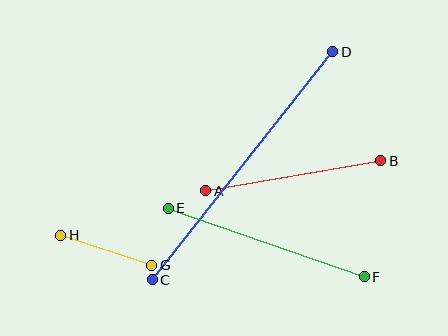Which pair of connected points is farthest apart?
Points C and D are farthest apart.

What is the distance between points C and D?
The distance is approximately 291 pixels.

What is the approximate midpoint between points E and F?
The midpoint is at approximately (266, 242) pixels.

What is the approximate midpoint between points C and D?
The midpoint is at approximately (243, 166) pixels.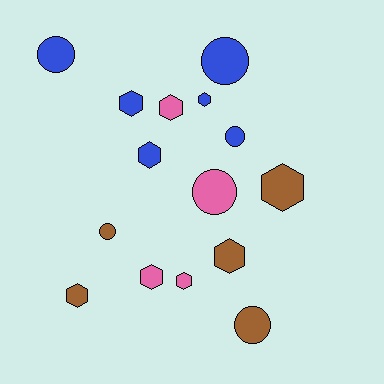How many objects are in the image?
There are 15 objects.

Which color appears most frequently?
Blue, with 6 objects.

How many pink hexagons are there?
There are 3 pink hexagons.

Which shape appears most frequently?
Hexagon, with 9 objects.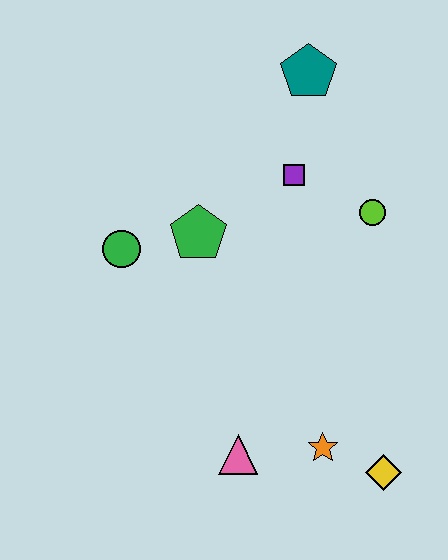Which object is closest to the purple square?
The lime circle is closest to the purple square.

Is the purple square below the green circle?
No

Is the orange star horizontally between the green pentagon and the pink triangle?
No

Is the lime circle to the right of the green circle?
Yes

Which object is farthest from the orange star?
The teal pentagon is farthest from the orange star.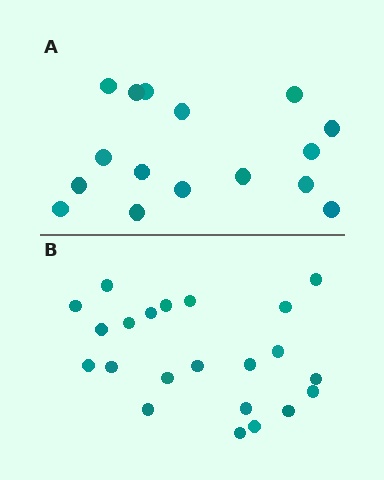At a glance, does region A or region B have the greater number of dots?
Region B (the bottom region) has more dots.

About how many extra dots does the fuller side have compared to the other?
Region B has about 6 more dots than region A.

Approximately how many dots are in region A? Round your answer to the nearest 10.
About 20 dots. (The exact count is 16, which rounds to 20.)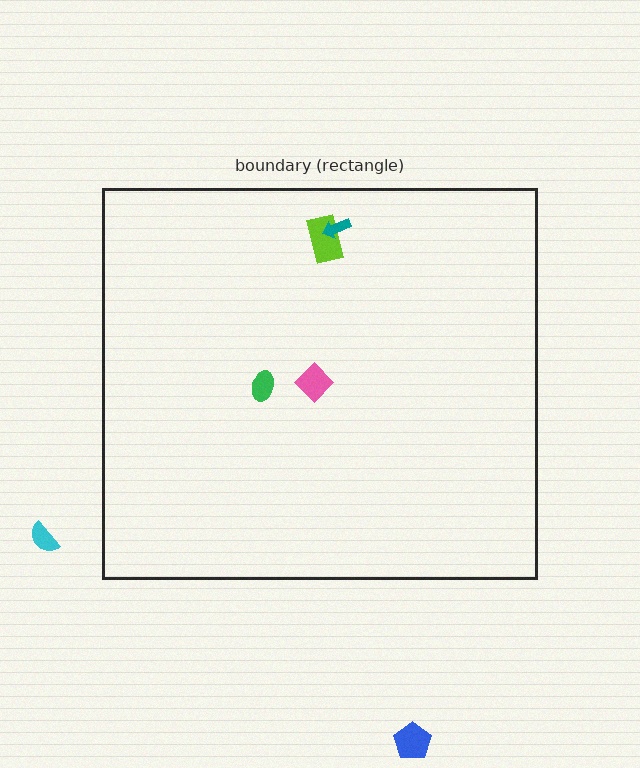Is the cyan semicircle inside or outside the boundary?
Outside.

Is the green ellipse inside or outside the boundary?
Inside.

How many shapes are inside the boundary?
4 inside, 2 outside.